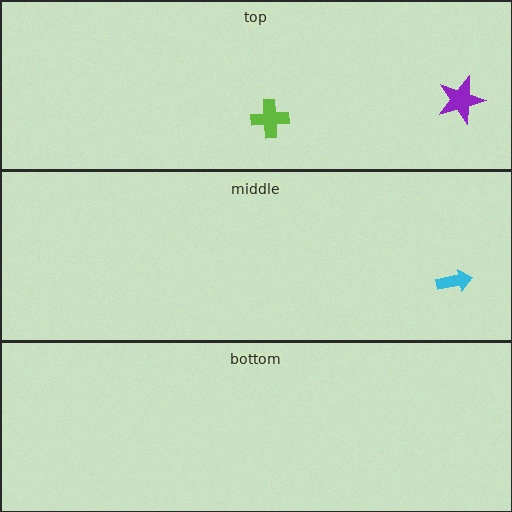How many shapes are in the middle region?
1.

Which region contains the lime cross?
The top region.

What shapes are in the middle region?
The cyan arrow.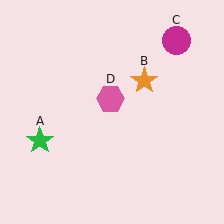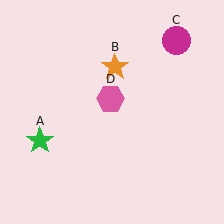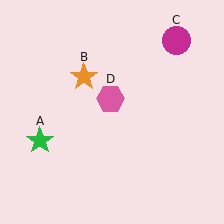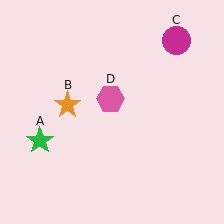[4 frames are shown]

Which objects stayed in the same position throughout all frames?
Green star (object A) and magenta circle (object C) and pink hexagon (object D) remained stationary.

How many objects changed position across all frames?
1 object changed position: orange star (object B).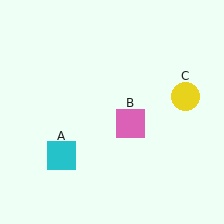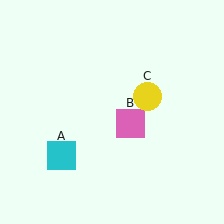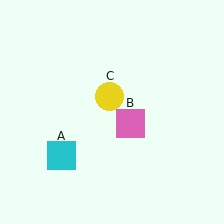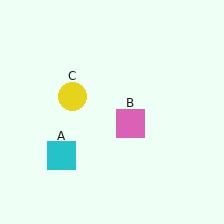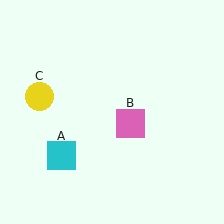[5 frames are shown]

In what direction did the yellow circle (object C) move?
The yellow circle (object C) moved left.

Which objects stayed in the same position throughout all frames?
Cyan square (object A) and pink square (object B) remained stationary.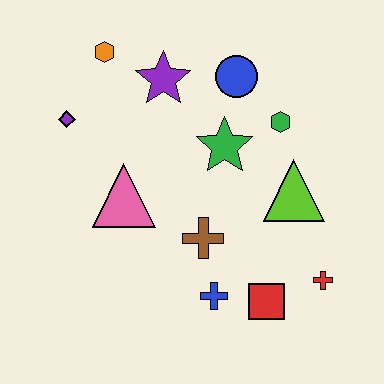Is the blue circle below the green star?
No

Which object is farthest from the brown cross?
The orange hexagon is farthest from the brown cross.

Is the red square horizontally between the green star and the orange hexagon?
No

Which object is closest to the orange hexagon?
The purple star is closest to the orange hexagon.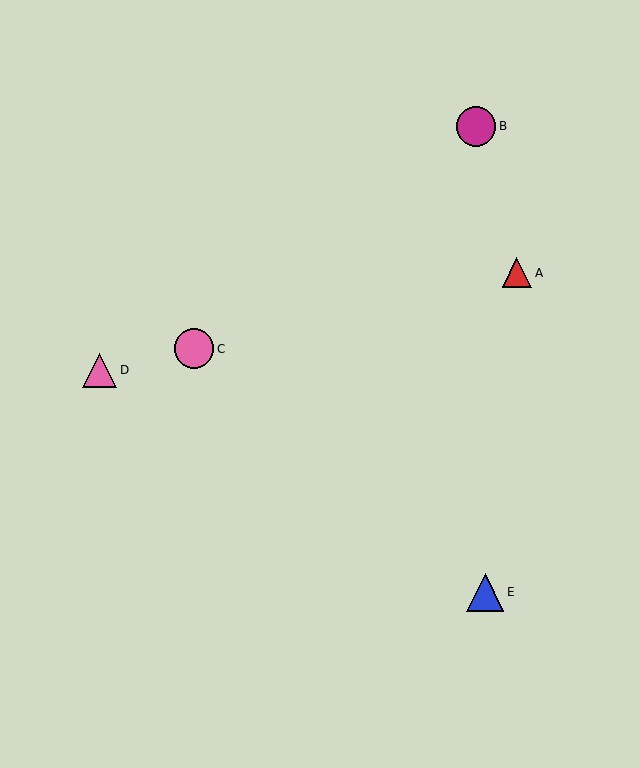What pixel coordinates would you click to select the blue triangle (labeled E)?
Click at (485, 592) to select the blue triangle E.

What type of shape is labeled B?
Shape B is a magenta circle.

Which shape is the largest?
The magenta circle (labeled B) is the largest.